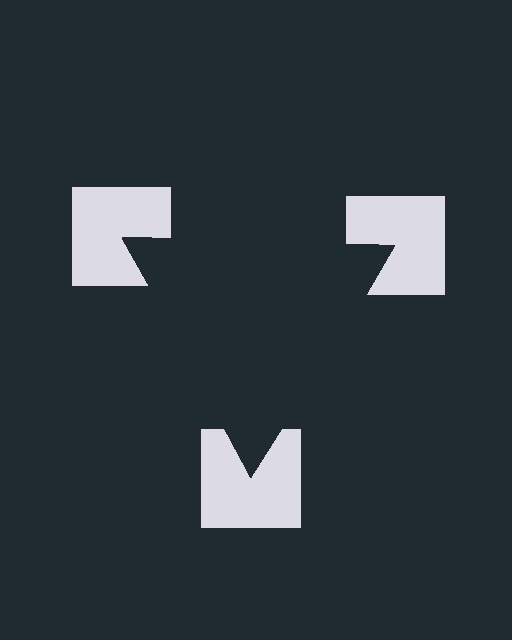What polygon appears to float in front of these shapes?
An illusory triangle — its edges are inferred from the aligned wedge cuts in the notched squares, not physically drawn.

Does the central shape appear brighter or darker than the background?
It typically appears slightly darker than the background, even though no actual brightness change is drawn.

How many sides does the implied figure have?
3 sides.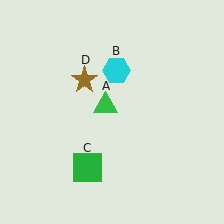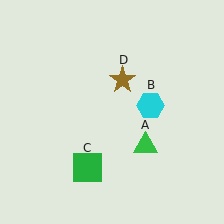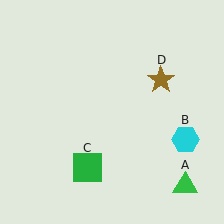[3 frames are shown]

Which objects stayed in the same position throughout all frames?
Green square (object C) remained stationary.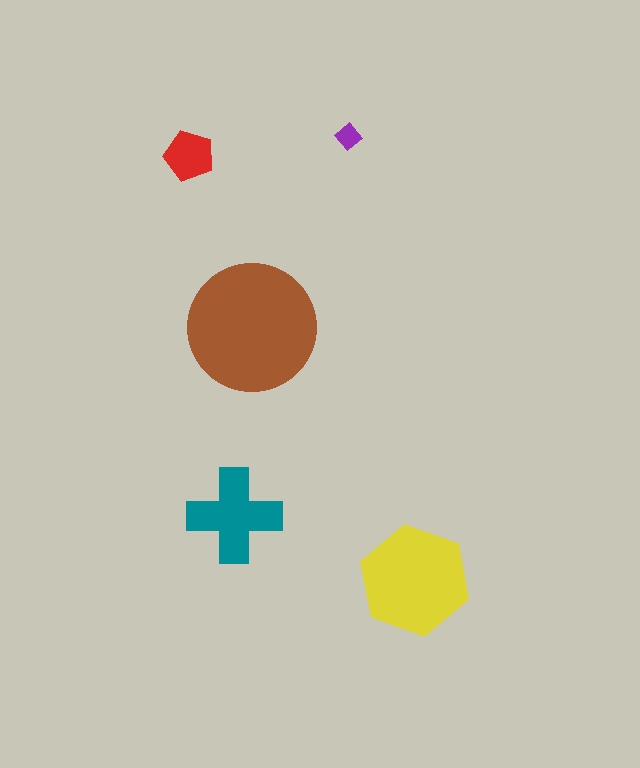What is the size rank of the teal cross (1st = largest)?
3rd.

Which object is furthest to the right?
The yellow hexagon is rightmost.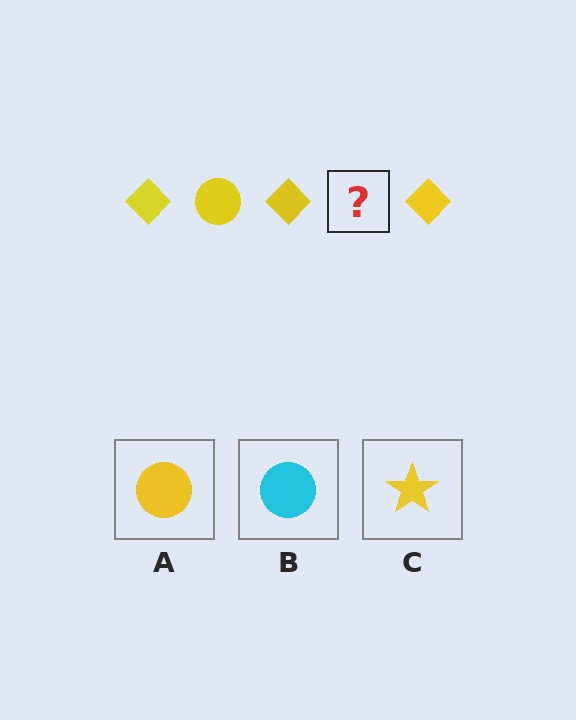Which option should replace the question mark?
Option A.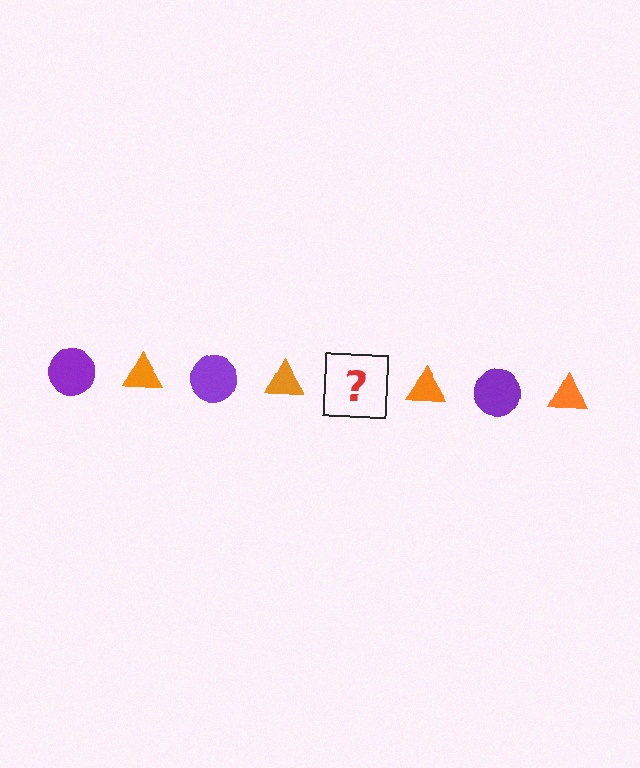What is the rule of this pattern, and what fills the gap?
The rule is that the pattern alternates between purple circle and orange triangle. The gap should be filled with a purple circle.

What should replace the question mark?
The question mark should be replaced with a purple circle.